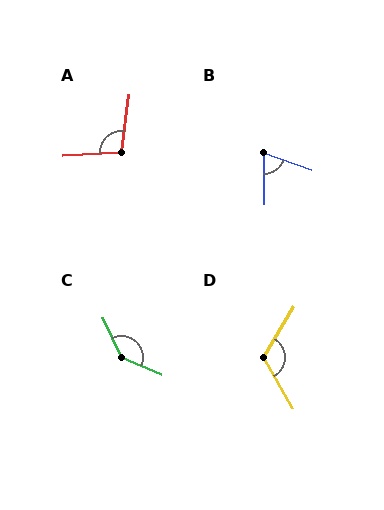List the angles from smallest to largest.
B (70°), A (101°), D (119°), C (138°).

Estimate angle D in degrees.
Approximately 119 degrees.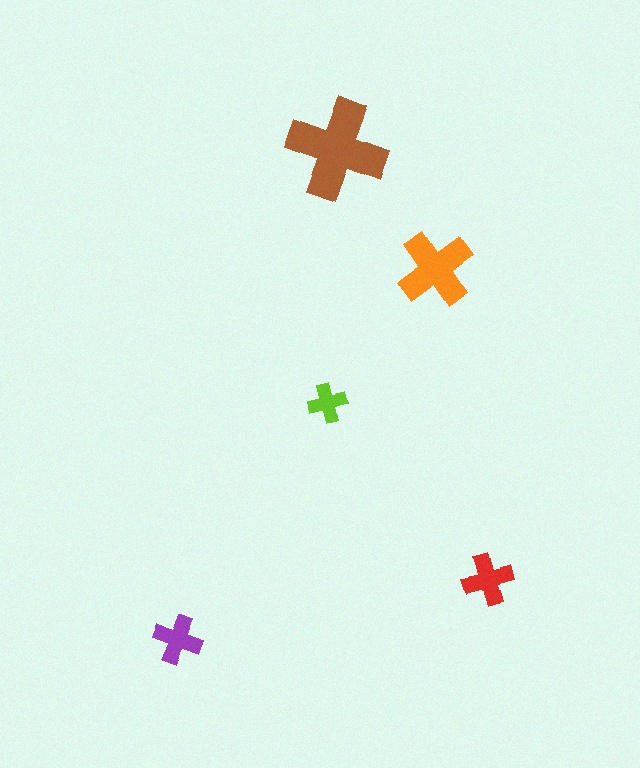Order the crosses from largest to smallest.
the brown one, the orange one, the red one, the purple one, the lime one.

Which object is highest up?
The brown cross is topmost.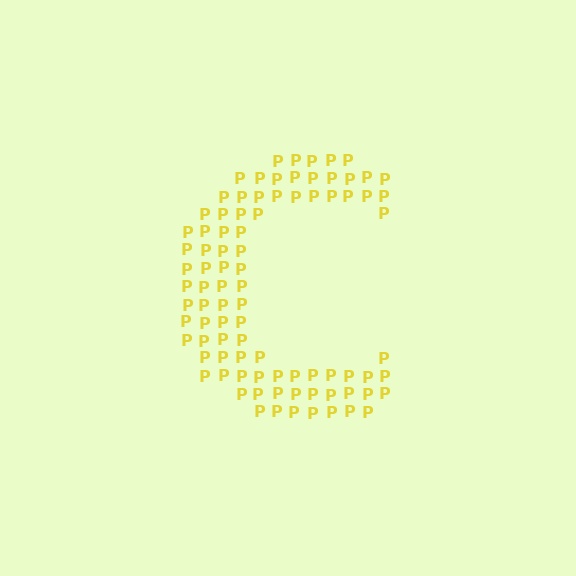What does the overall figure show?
The overall figure shows the letter C.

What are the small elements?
The small elements are letter P's.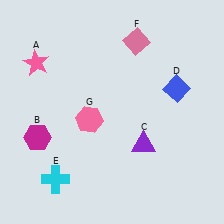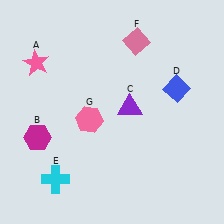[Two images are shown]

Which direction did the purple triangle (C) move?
The purple triangle (C) moved up.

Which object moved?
The purple triangle (C) moved up.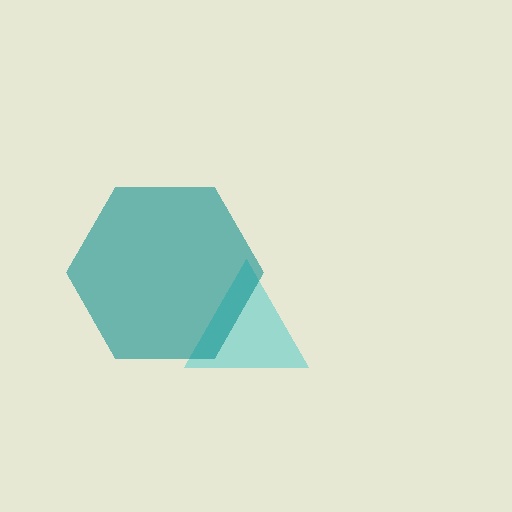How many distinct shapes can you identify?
There are 2 distinct shapes: a cyan triangle, a teal hexagon.